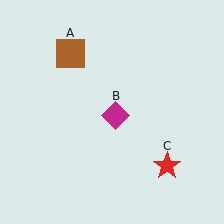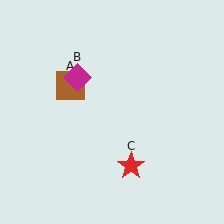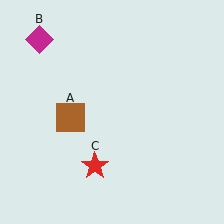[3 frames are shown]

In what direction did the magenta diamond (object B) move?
The magenta diamond (object B) moved up and to the left.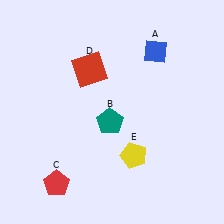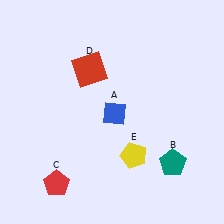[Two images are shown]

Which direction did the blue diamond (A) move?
The blue diamond (A) moved down.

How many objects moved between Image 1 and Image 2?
2 objects moved between the two images.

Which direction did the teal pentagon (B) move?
The teal pentagon (B) moved right.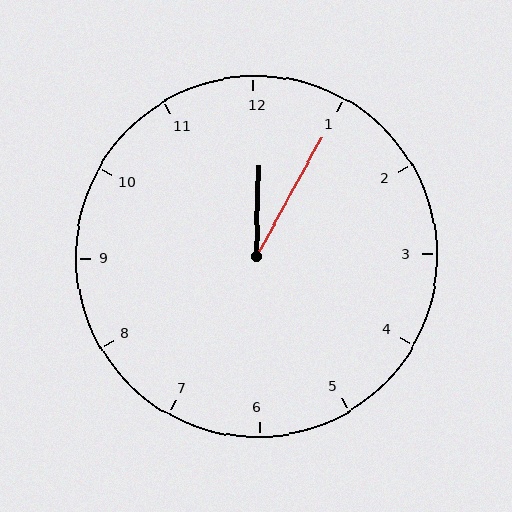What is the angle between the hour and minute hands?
Approximately 28 degrees.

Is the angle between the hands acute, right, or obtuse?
It is acute.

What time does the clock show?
12:05.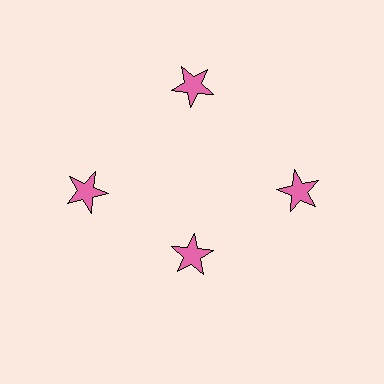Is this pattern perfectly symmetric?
No. The 4 pink stars are arranged in a ring, but one element near the 6 o'clock position is pulled inward toward the center, breaking the 4-fold rotational symmetry.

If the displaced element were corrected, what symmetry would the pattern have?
It would have 4-fold rotational symmetry — the pattern would map onto itself every 90 degrees.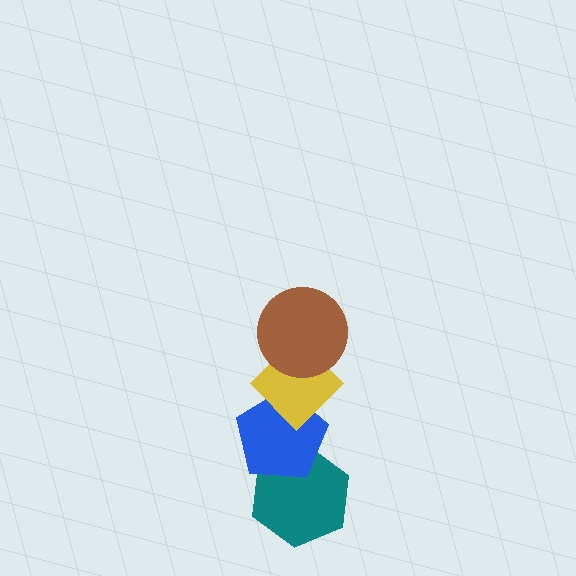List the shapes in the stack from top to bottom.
From top to bottom: the brown circle, the yellow diamond, the blue pentagon, the teal hexagon.